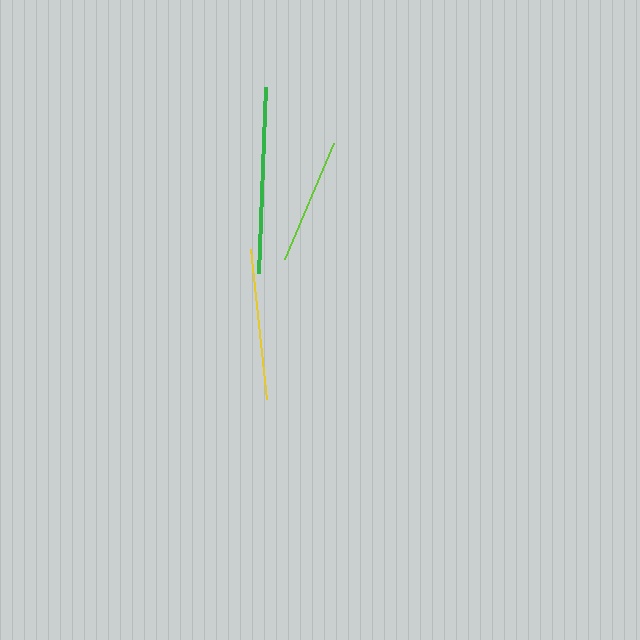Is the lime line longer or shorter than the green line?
The green line is longer than the lime line.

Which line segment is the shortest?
The lime line is the shortest at approximately 125 pixels.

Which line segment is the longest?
The green line is the longest at approximately 186 pixels.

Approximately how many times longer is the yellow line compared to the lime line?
The yellow line is approximately 1.2 times the length of the lime line.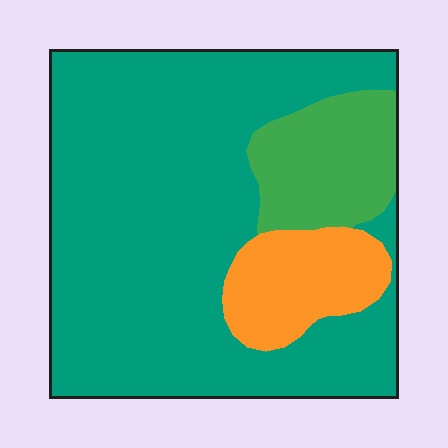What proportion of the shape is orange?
Orange covers roughly 10% of the shape.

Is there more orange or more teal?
Teal.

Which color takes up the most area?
Teal, at roughly 75%.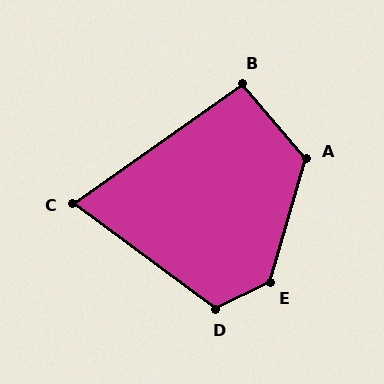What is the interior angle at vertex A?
Approximately 123 degrees (obtuse).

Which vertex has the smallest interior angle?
C, at approximately 72 degrees.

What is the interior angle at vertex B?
Approximately 95 degrees (obtuse).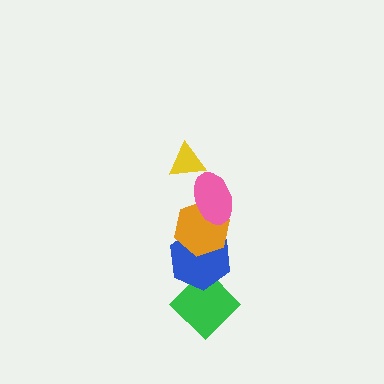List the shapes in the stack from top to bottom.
From top to bottom: the yellow triangle, the pink ellipse, the orange hexagon, the blue hexagon, the green diamond.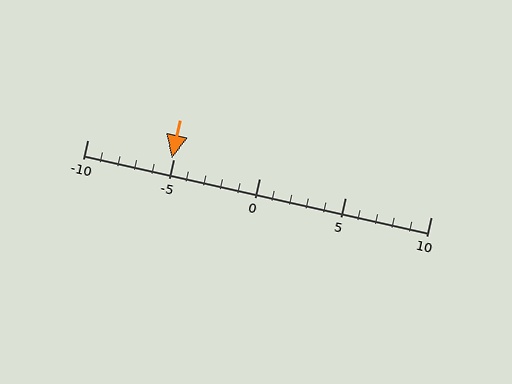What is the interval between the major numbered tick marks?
The major tick marks are spaced 5 units apart.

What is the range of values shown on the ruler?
The ruler shows values from -10 to 10.